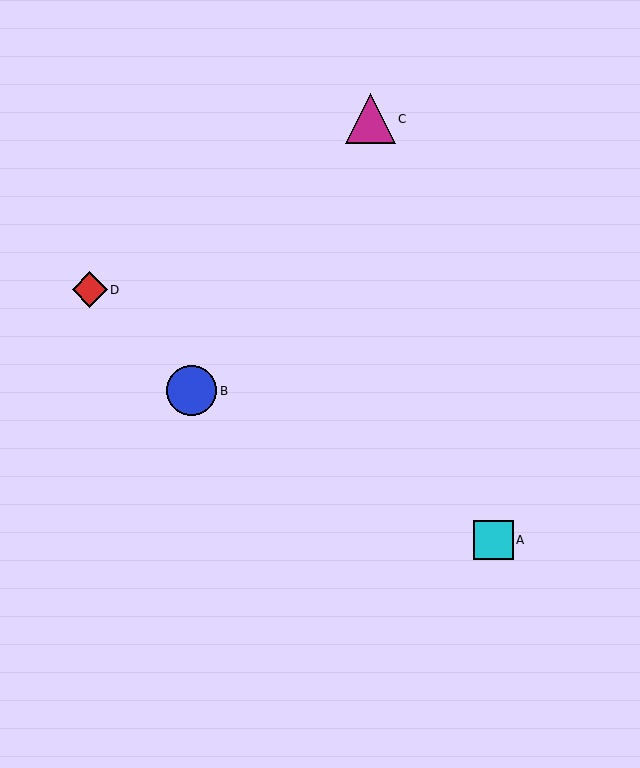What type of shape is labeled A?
Shape A is a cyan square.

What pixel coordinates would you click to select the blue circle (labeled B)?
Click at (191, 391) to select the blue circle B.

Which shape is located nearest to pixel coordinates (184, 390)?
The blue circle (labeled B) at (191, 391) is nearest to that location.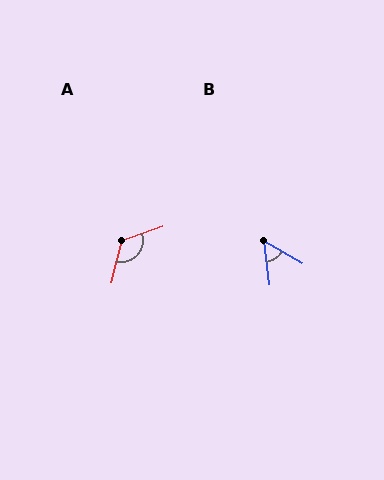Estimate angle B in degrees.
Approximately 52 degrees.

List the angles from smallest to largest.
B (52°), A (124°).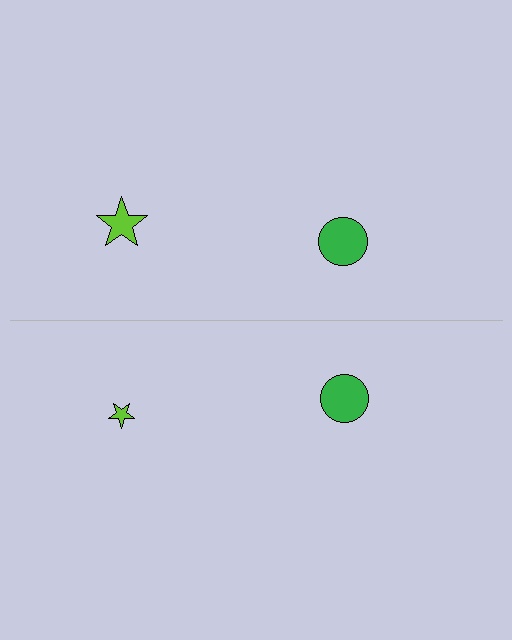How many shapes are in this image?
There are 4 shapes in this image.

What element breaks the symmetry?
The lime star on the bottom side has a different size than its mirror counterpart.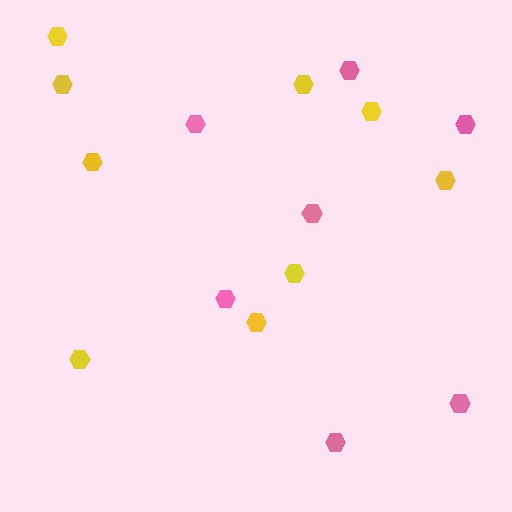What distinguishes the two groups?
There are 2 groups: one group of yellow hexagons (9) and one group of pink hexagons (7).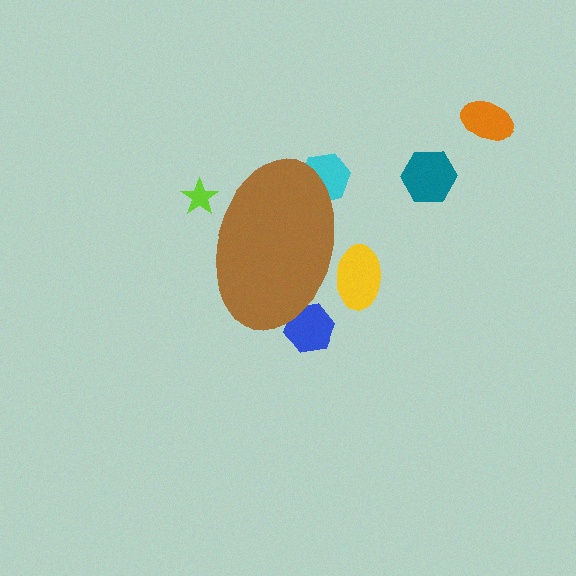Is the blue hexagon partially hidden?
Yes, the blue hexagon is partially hidden behind the brown ellipse.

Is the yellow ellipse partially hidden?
Yes, the yellow ellipse is partially hidden behind the brown ellipse.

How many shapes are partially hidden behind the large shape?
4 shapes are partially hidden.